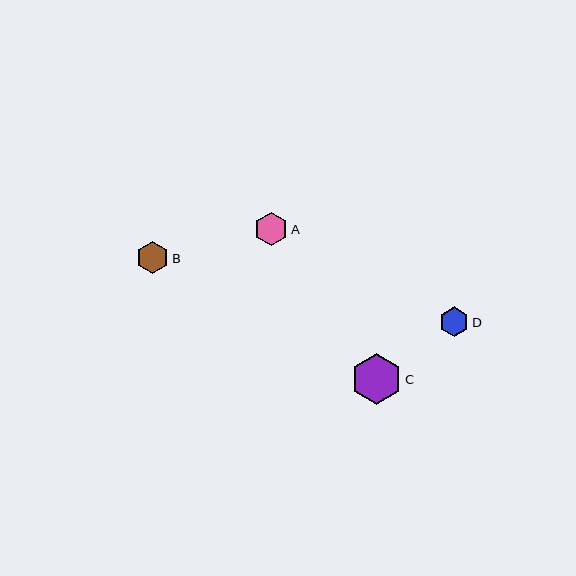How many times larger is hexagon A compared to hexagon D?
Hexagon A is approximately 1.1 times the size of hexagon D.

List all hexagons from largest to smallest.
From largest to smallest: C, A, B, D.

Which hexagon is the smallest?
Hexagon D is the smallest with a size of approximately 29 pixels.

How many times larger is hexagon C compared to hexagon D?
Hexagon C is approximately 1.7 times the size of hexagon D.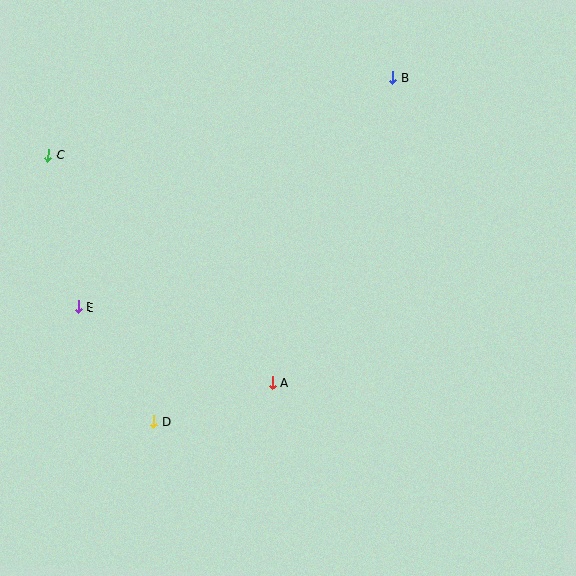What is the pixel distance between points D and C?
The distance between D and C is 287 pixels.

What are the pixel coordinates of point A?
Point A is at (272, 383).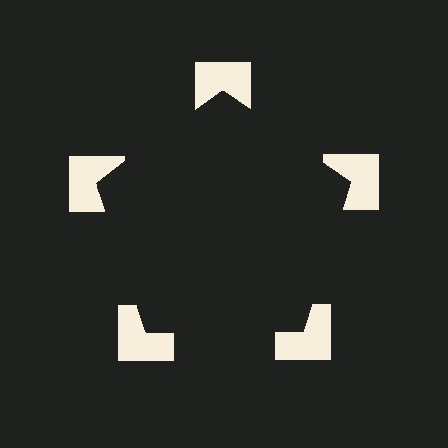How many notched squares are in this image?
There are 5 — one at each vertex of the illusory pentagon.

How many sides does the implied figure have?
5 sides.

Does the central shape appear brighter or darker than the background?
It typically appears slightly darker than the background, even though no actual brightness change is drawn.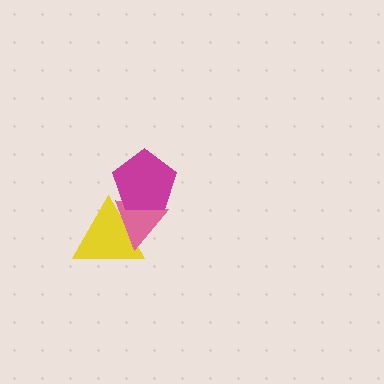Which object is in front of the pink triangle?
The magenta pentagon is in front of the pink triangle.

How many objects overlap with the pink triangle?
2 objects overlap with the pink triangle.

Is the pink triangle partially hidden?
Yes, it is partially covered by another shape.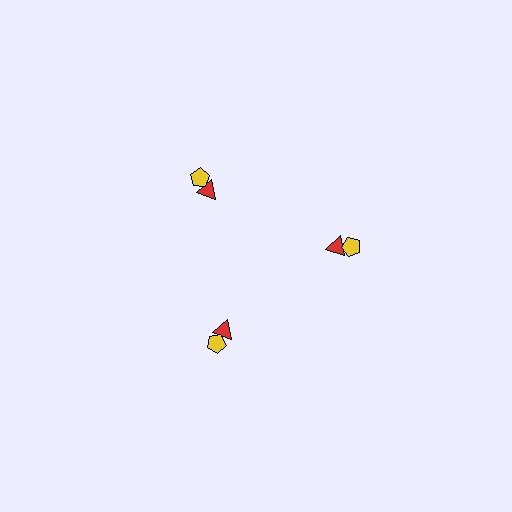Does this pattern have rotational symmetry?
Yes, this pattern has 3-fold rotational symmetry. It looks the same after rotating 120 degrees around the center.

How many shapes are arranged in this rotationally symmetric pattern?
There are 6 shapes, arranged in 3 groups of 2.